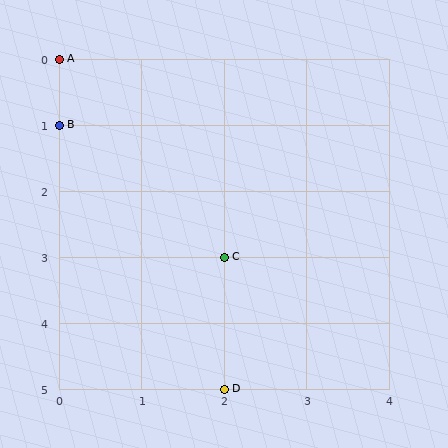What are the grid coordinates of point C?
Point C is at grid coordinates (2, 3).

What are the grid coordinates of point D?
Point D is at grid coordinates (2, 5).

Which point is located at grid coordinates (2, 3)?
Point C is at (2, 3).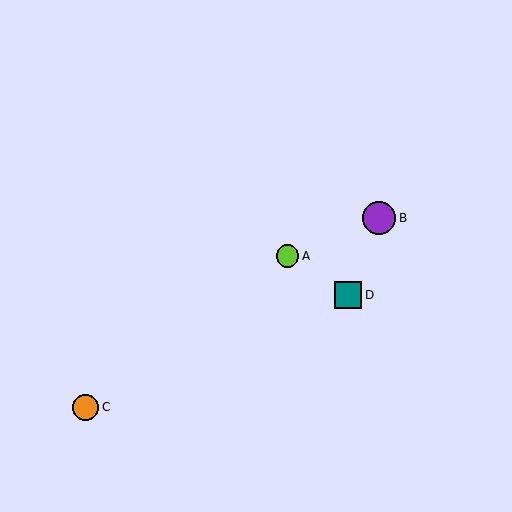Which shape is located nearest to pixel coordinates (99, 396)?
The orange circle (labeled C) at (86, 407) is nearest to that location.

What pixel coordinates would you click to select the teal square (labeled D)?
Click at (348, 295) to select the teal square D.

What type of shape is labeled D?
Shape D is a teal square.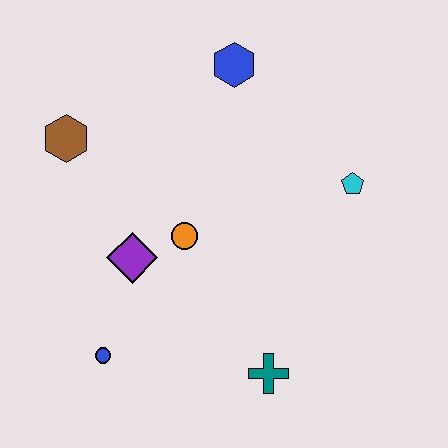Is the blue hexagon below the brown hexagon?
No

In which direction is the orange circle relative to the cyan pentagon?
The orange circle is to the left of the cyan pentagon.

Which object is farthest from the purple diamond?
The cyan pentagon is farthest from the purple diamond.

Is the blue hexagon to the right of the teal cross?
No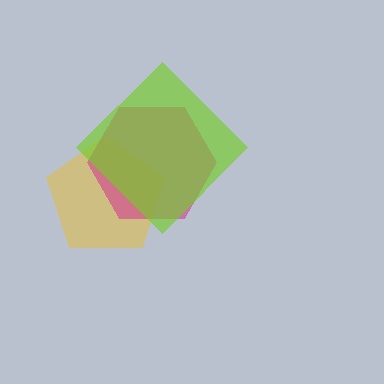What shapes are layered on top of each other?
The layered shapes are: a yellow pentagon, a magenta hexagon, a lime diamond.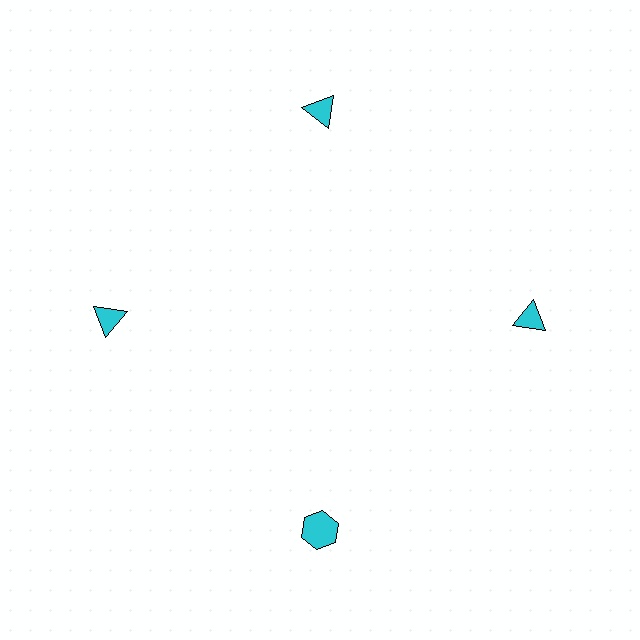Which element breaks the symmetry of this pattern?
The cyan hexagon at roughly the 6 o'clock position breaks the symmetry. All other shapes are cyan triangles.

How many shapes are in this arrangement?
There are 4 shapes arranged in a ring pattern.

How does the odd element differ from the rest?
It has a different shape: hexagon instead of triangle.